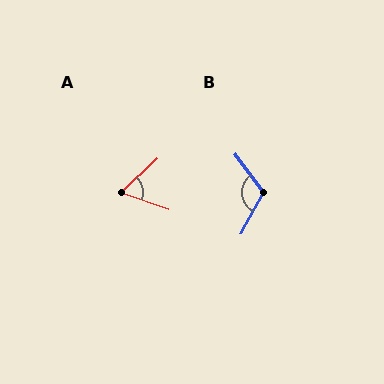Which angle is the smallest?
A, at approximately 63 degrees.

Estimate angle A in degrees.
Approximately 63 degrees.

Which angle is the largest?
B, at approximately 115 degrees.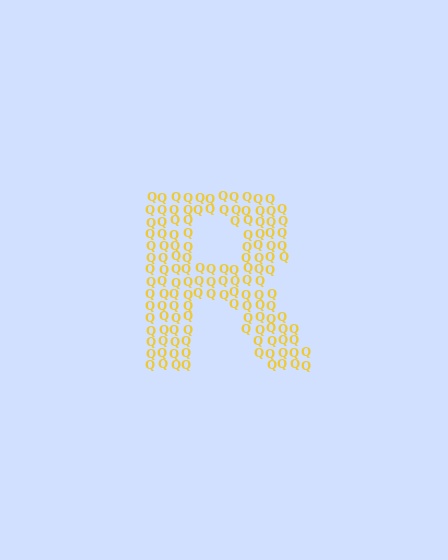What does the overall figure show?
The overall figure shows the letter R.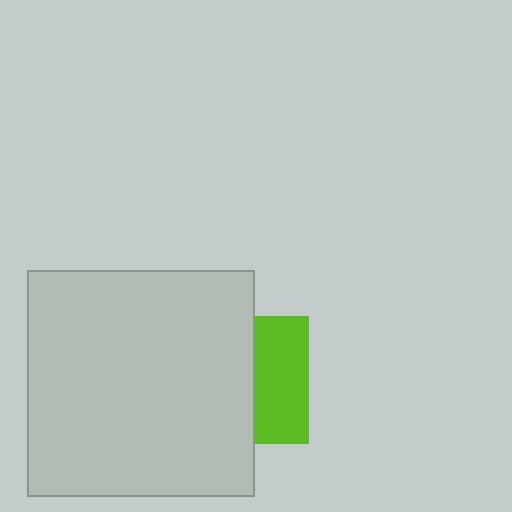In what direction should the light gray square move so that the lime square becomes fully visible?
The light gray square should move left. That is the shortest direction to clear the overlap and leave the lime square fully visible.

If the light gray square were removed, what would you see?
You would see the complete lime square.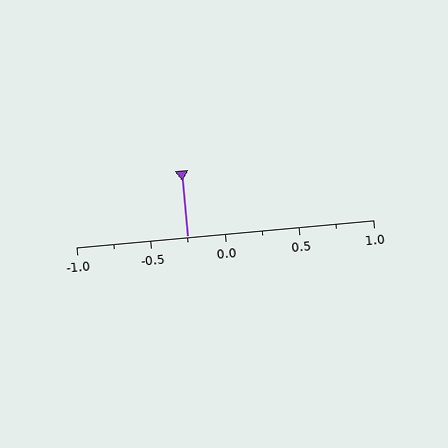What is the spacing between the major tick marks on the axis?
The major ticks are spaced 0.5 apart.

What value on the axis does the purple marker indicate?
The marker indicates approximately -0.25.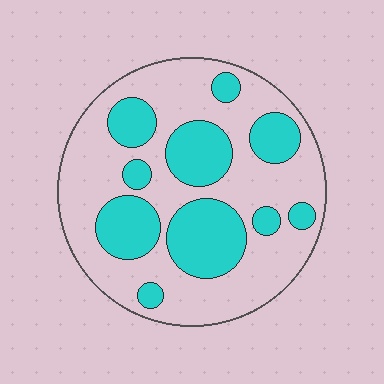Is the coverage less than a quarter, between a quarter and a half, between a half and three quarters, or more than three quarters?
Between a quarter and a half.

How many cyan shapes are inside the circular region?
10.